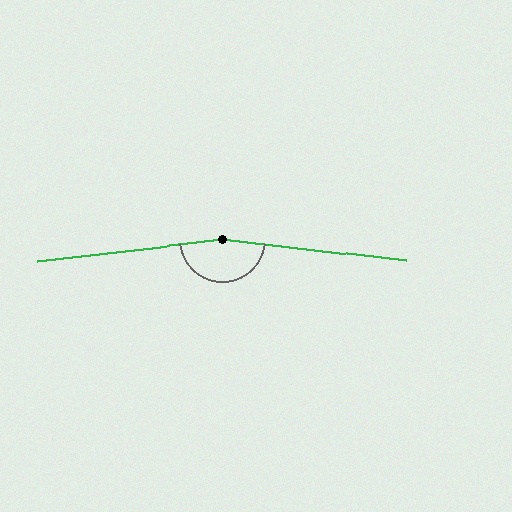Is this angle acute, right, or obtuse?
It is obtuse.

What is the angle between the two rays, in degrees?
Approximately 167 degrees.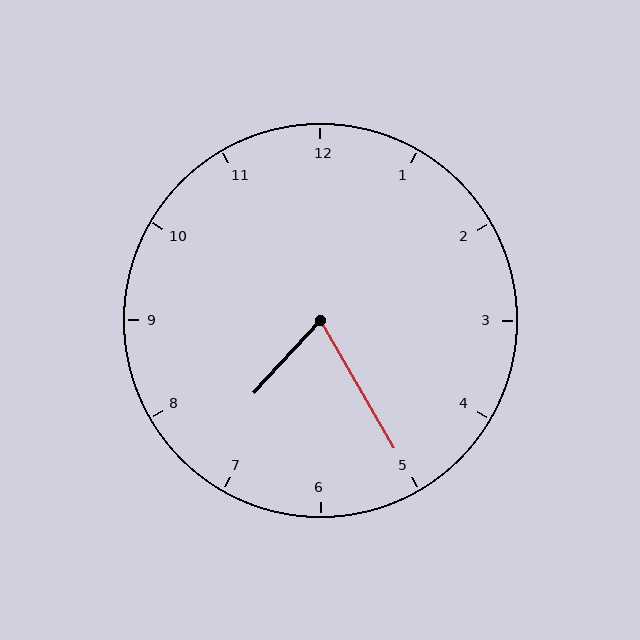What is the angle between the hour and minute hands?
Approximately 72 degrees.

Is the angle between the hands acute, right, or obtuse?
It is acute.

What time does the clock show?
7:25.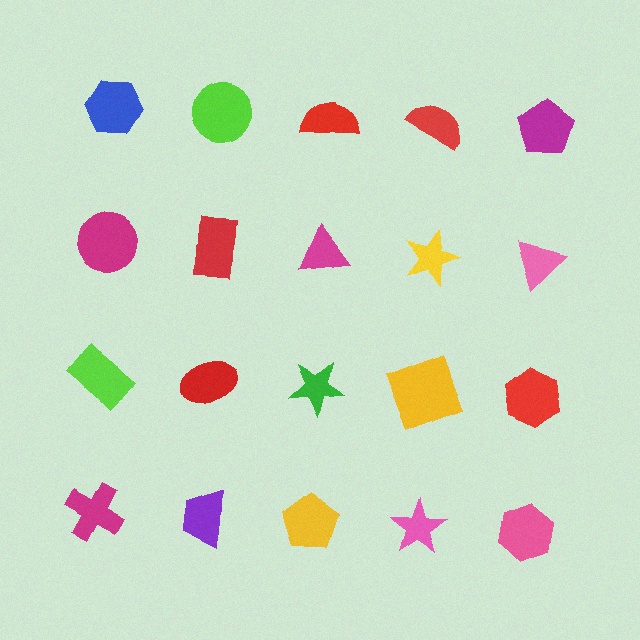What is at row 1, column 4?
A red semicircle.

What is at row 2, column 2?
A red rectangle.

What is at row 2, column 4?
A yellow star.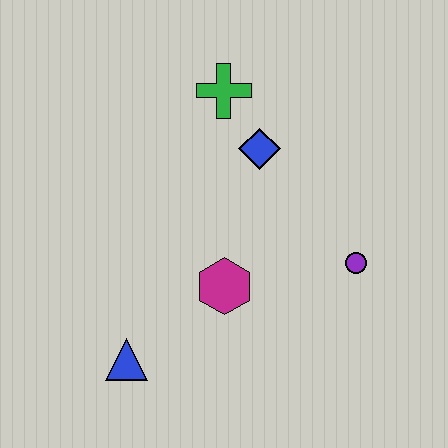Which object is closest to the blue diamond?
The green cross is closest to the blue diamond.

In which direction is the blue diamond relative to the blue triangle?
The blue diamond is above the blue triangle.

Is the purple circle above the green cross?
No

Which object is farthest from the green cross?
The blue triangle is farthest from the green cross.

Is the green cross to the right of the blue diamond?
No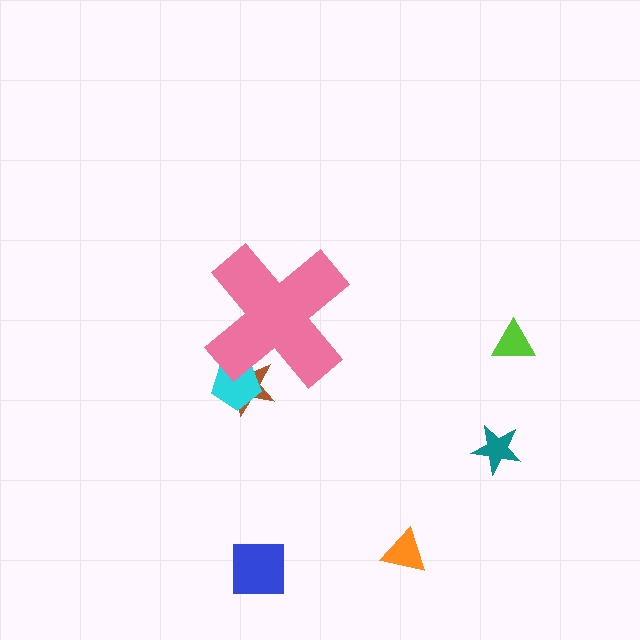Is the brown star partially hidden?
Yes, the brown star is partially hidden behind the pink cross.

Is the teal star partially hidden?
No, the teal star is fully visible.